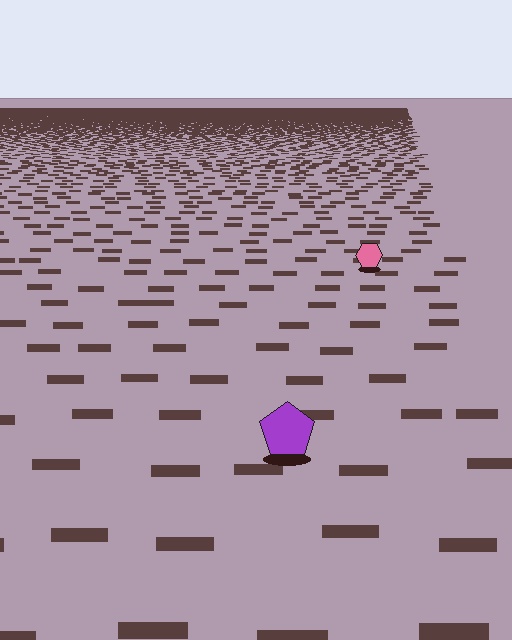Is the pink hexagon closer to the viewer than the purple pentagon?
No. The purple pentagon is closer — you can tell from the texture gradient: the ground texture is coarser near it.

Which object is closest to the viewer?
The purple pentagon is closest. The texture marks near it are larger and more spread out.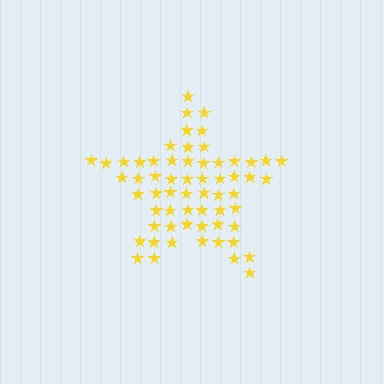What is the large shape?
The large shape is a star.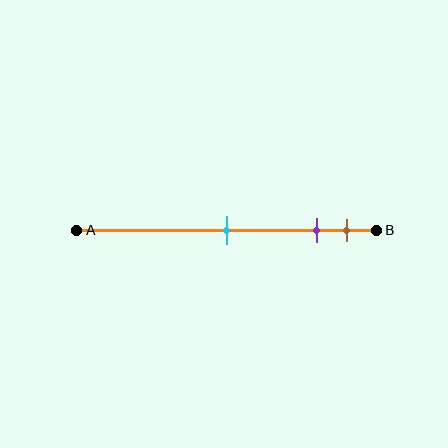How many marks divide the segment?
There are 3 marks dividing the segment.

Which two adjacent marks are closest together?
The purple and brown marks are the closest adjacent pair.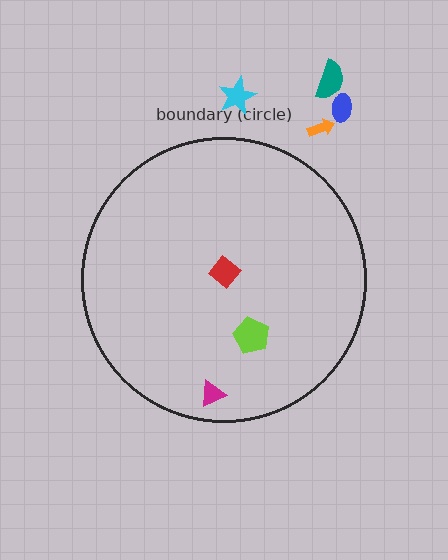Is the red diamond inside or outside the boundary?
Inside.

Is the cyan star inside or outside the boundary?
Outside.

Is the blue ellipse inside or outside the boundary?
Outside.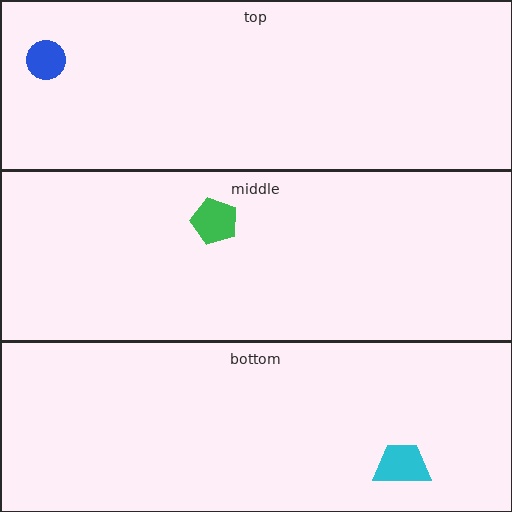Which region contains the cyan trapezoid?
The bottom region.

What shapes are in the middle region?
The green pentagon.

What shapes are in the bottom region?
The cyan trapezoid.